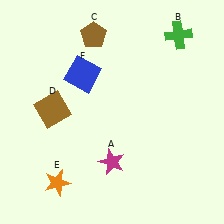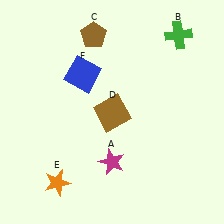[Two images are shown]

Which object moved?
The brown square (D) moved right.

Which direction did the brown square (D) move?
The brown square (D) moved right.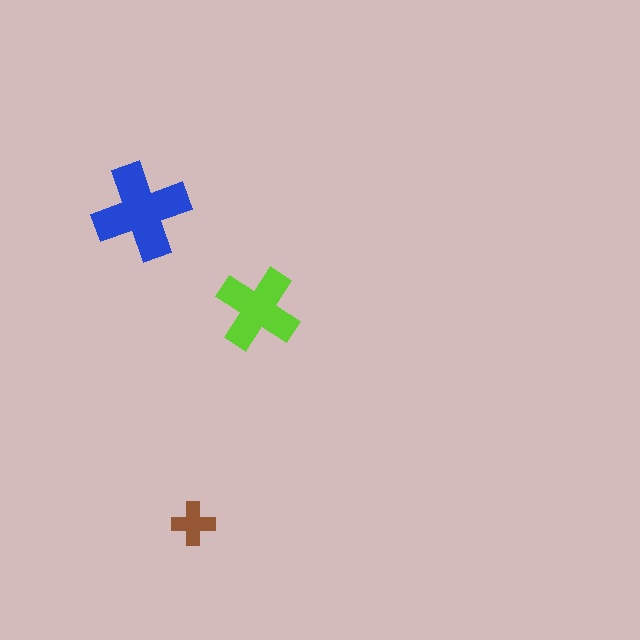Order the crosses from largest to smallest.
the blue one, the lime one, the brown one.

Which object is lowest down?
The brown cross is bottommost.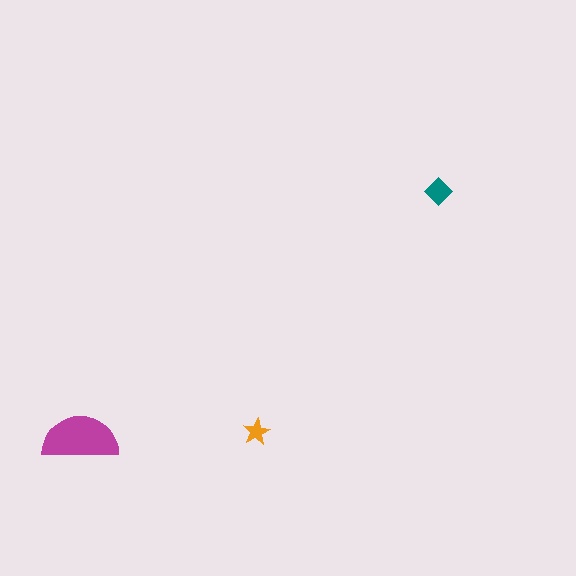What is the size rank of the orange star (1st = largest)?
3rd.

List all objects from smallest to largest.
The orange star, the teal diamond, the magenta semicircle.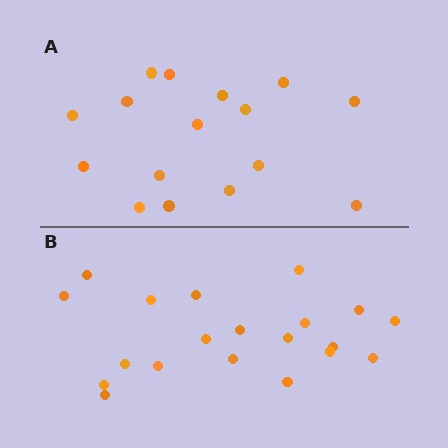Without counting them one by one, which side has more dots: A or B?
Region B (the bottom region) has more dots.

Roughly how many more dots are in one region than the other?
Region B has about 4 more dots than region A.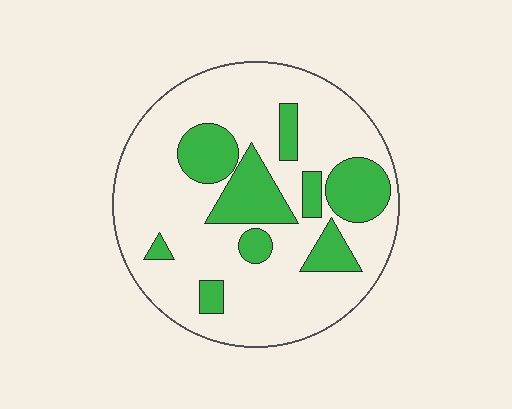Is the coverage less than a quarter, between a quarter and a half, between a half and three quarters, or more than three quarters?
Between a quarter and a half.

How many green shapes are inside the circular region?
9.